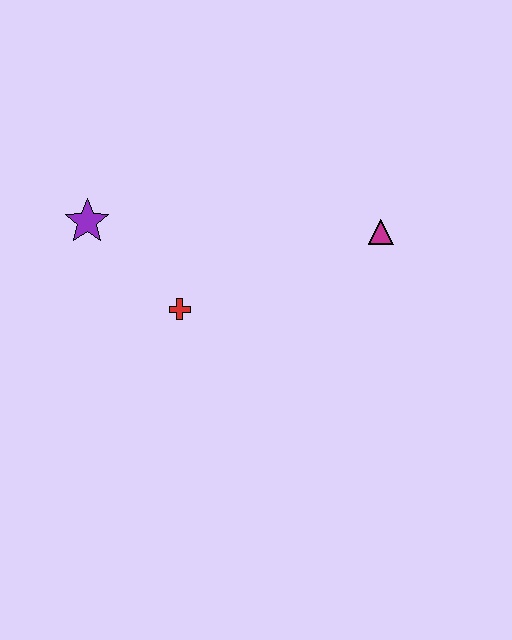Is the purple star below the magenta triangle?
No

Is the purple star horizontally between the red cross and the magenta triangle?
No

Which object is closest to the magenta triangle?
The red cross is closest to the magenta triangle.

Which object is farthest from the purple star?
The magenta triangle is farthest from the purple star.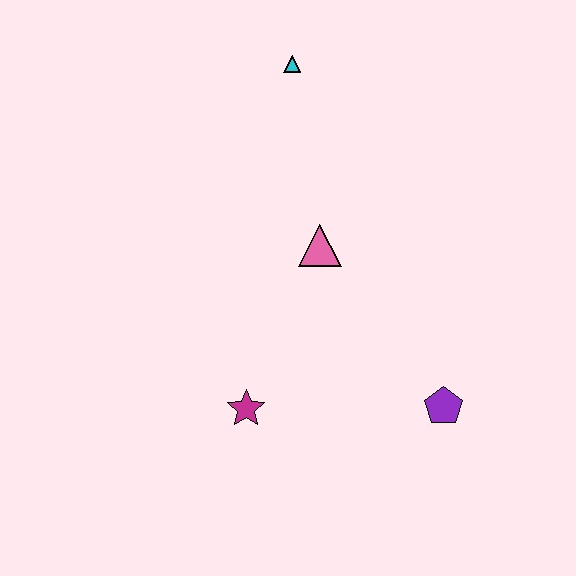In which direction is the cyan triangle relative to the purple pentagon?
The cyan triangle is above the purple pentagon.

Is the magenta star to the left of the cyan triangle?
Yes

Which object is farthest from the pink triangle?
The purple pentagon is farthest from the pink triangle.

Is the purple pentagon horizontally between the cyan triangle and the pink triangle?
No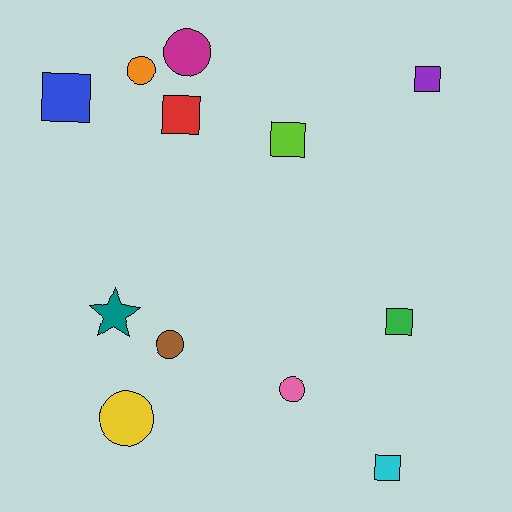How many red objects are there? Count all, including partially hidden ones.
There is 1 red object.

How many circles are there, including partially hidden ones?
There are 5 circles.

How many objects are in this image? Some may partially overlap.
There are 12 objects.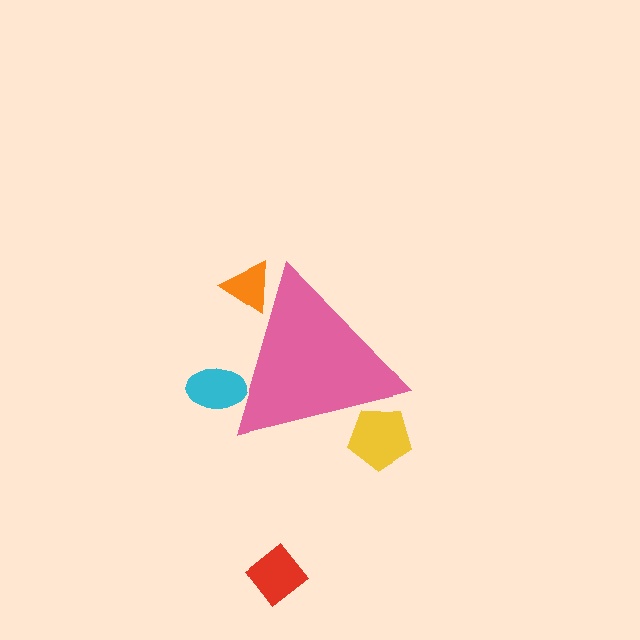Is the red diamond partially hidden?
No, the red diamond is fully visible.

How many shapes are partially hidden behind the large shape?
3 shapes are partially hidden.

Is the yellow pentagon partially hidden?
Yes, the yellow pentagon is partially hidden behind the pink triangle.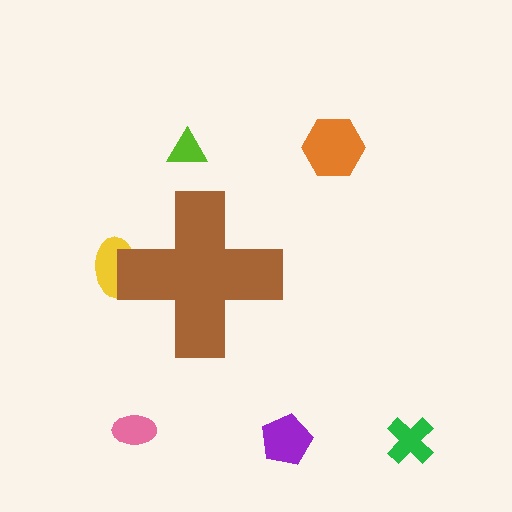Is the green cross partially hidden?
No, the green cross is fully visible.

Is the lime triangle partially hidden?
No, the lime triangle is fully visible.